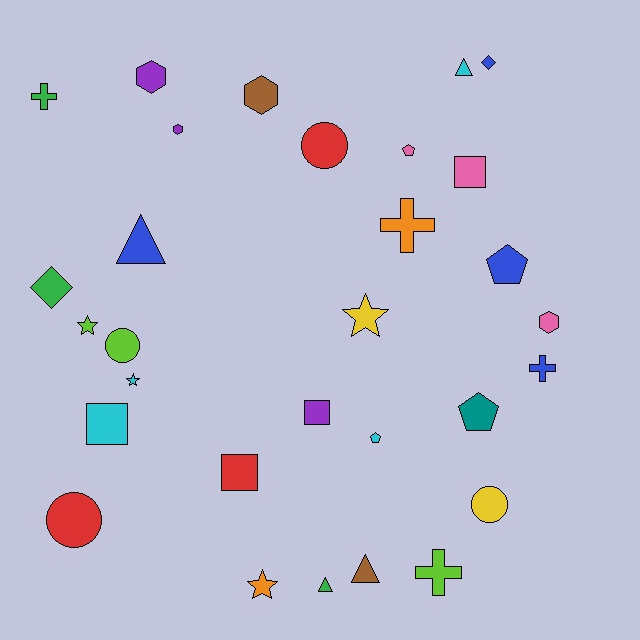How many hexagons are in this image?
There are 4 hexagons.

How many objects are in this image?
There are 30 objects.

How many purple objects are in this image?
There are 3 purple objects.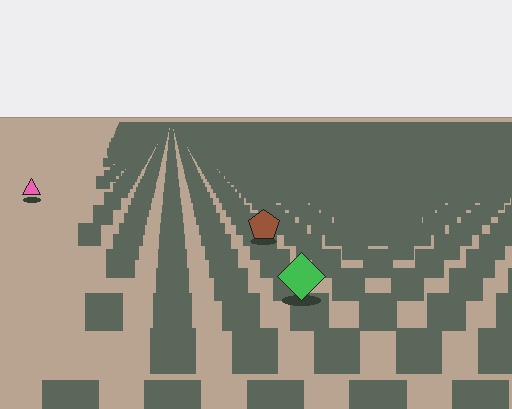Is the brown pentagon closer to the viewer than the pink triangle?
Yes. The brown pentagon is closer — you can tell from the texture gradient: the ground texture is coarser near it.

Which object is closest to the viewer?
The green diamond is closest. The texture marks near it are larger and more spread out.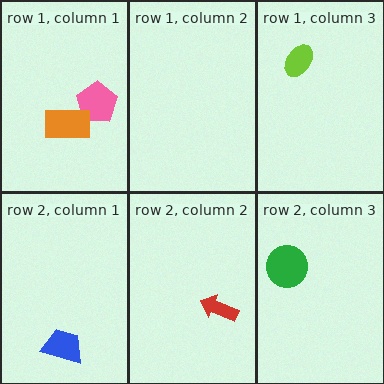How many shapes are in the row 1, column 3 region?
1.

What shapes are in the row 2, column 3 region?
The green circle.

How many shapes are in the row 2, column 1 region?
1.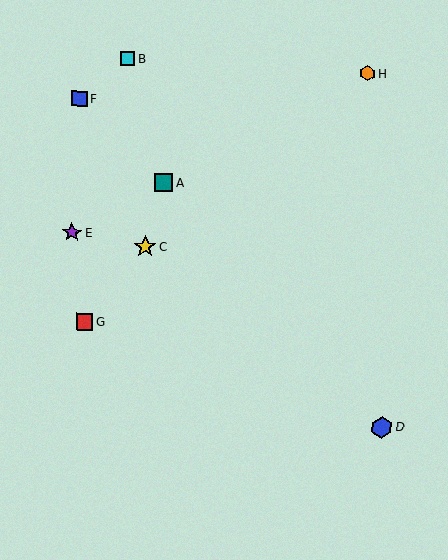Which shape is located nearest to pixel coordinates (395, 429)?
The blue hexagon (labeled D) at (382, 427) is nearest to that location.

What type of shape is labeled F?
Shape F is a blue square.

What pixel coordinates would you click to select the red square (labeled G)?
Click at (84, 322) to select the red square G.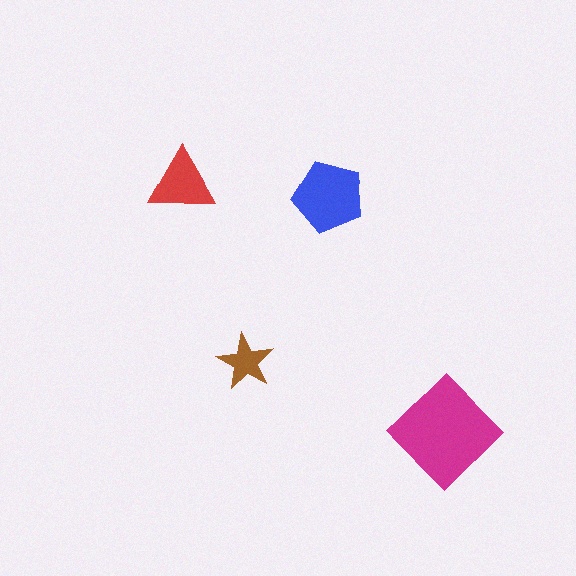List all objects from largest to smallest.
The magenta diamond, the blue pentagon, the red triangle, the brown star.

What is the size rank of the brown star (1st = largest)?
4th.